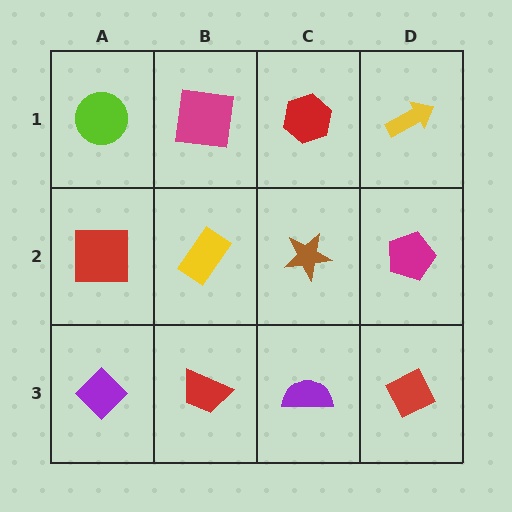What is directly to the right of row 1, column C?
A yellow arrow.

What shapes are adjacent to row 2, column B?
A magenta square (row 1, column B), a red trapezoid (row 3, column B), a red square (row 2, column A), a brown star (row 2, column C).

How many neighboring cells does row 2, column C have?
4.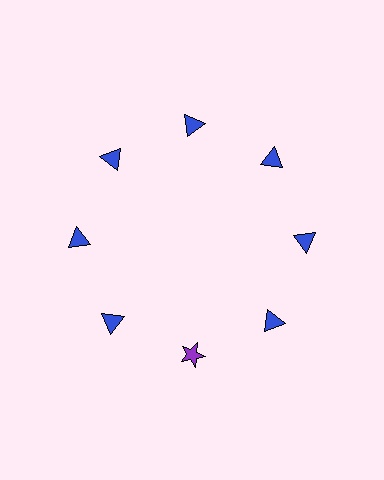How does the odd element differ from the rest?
It differs in both color (purple instead of blue) and shape (star instead of triangle).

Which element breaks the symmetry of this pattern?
The purple star at roughly the 6 o'clock position breaks the symmetry. All other shapes are blue triangles.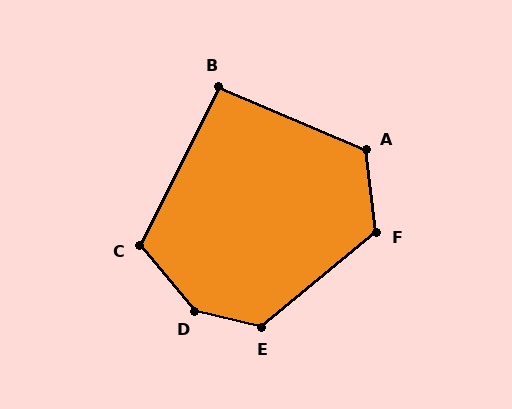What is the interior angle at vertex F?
Approximately 123 degrees (obtuse).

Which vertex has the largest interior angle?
D, at approximately 143 degrees.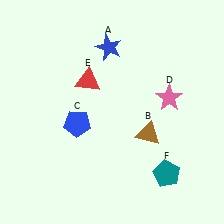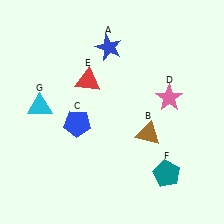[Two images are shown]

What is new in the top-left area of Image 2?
A cyan triangle (G) was added in the top-left area of Image 2.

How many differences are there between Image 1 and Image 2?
There is 1 difference between the two images.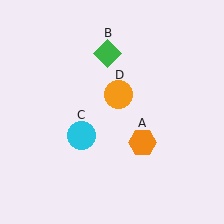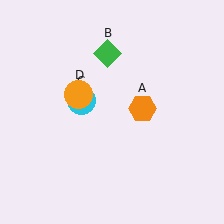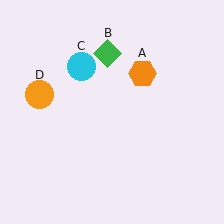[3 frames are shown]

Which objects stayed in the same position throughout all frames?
Green diamond (object B) remained stationary.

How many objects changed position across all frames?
3 objects changed position: orange hexagon (object A), cyan circle (object C), orange circle (object D).